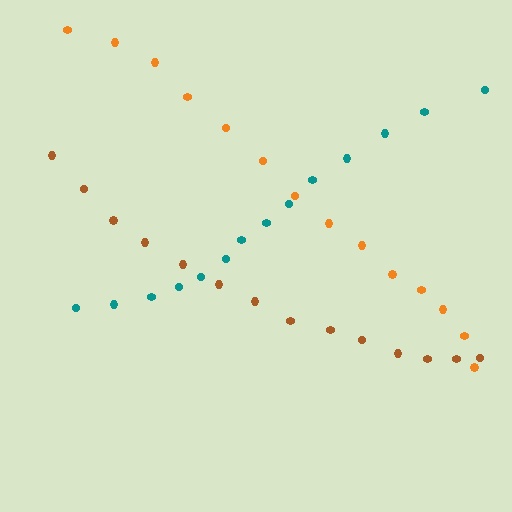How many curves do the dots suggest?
There are 3 distinct paths.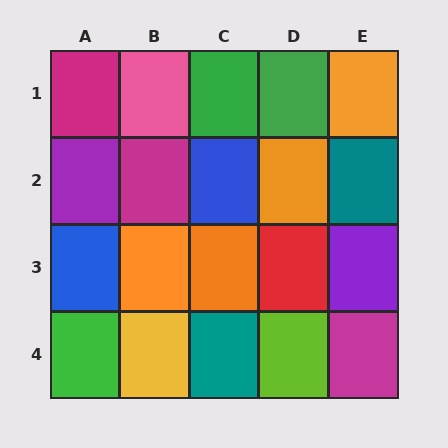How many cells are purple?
2 cells are purple.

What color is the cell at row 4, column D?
Lime.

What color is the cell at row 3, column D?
Red.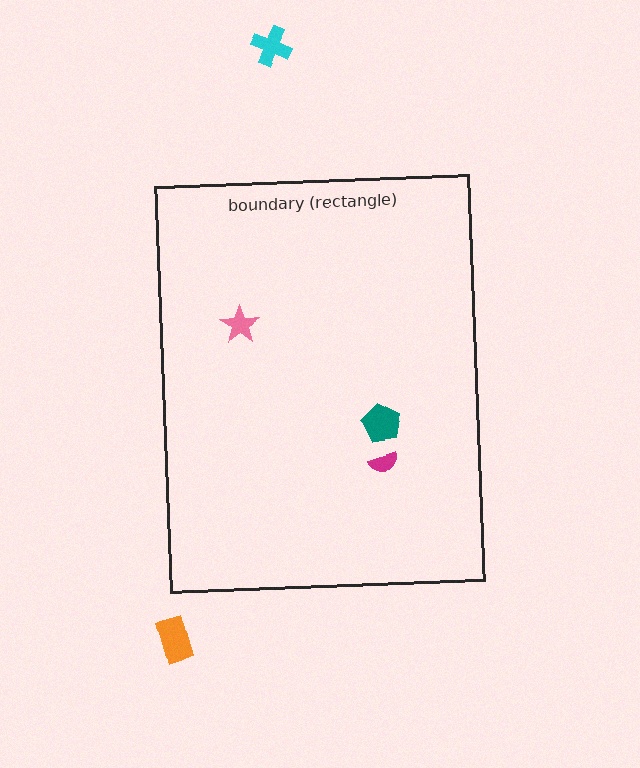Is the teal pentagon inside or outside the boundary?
Inside.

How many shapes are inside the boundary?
3 inside, 2 outside.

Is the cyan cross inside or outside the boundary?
Outside.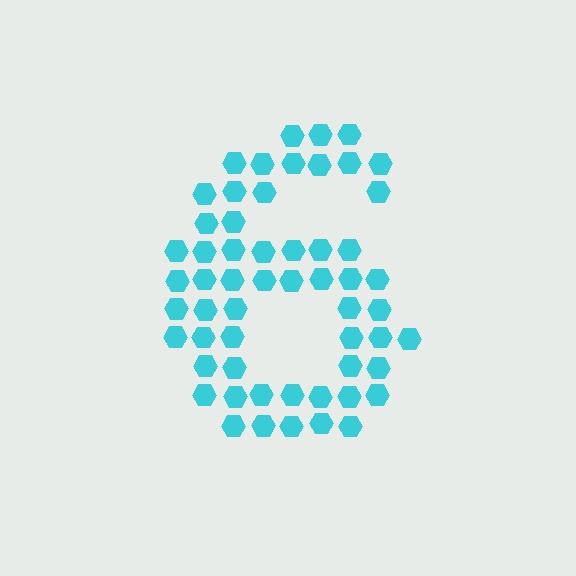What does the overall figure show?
The overall figure shows the digit 6.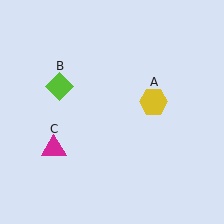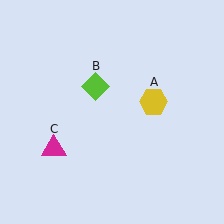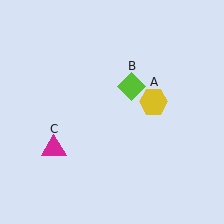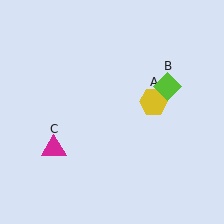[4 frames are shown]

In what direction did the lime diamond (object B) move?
The lime diamond (object B) moved right.